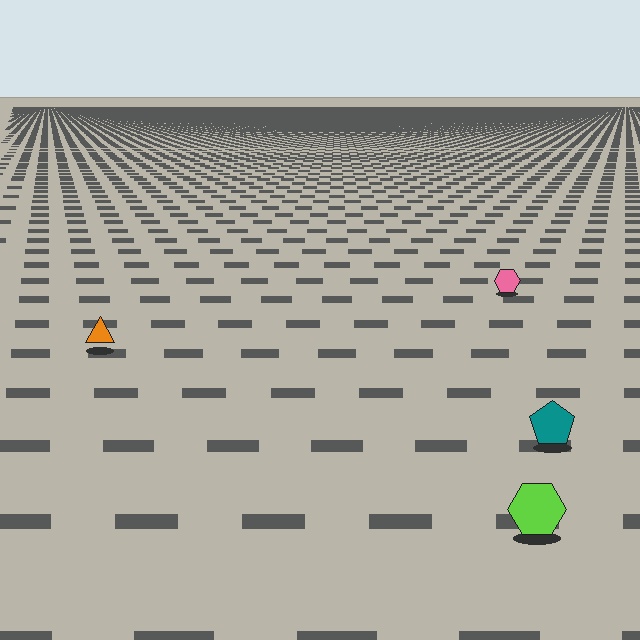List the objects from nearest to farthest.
From nearest to farthest: the lime hexagon, the teal pentagon, the orange triangle, the pink hexagon.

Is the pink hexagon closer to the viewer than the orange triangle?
No. The orange triangle is closer — you can tell from the texture gradient: the ground texture is coarser near it.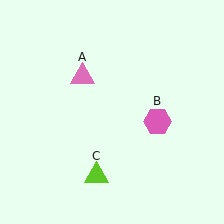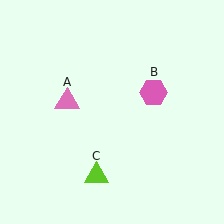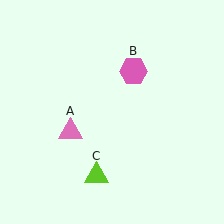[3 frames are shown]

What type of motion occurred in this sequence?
The pink triangle (object A), pink hexagon (object B) rotated counterclockwise around the center of the scene.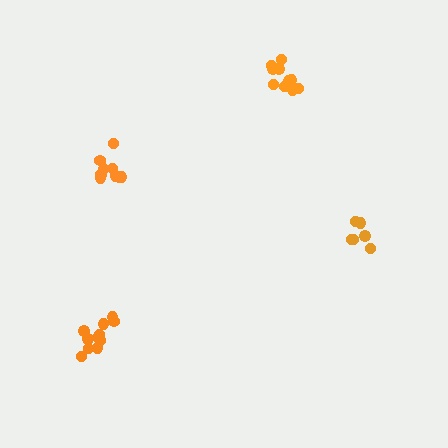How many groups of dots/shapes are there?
There are 4 groups.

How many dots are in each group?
Group 1: 10 dots, Group 2: 11 dots, Group 3: 9 dots, Group 4: 6 dots (36 total).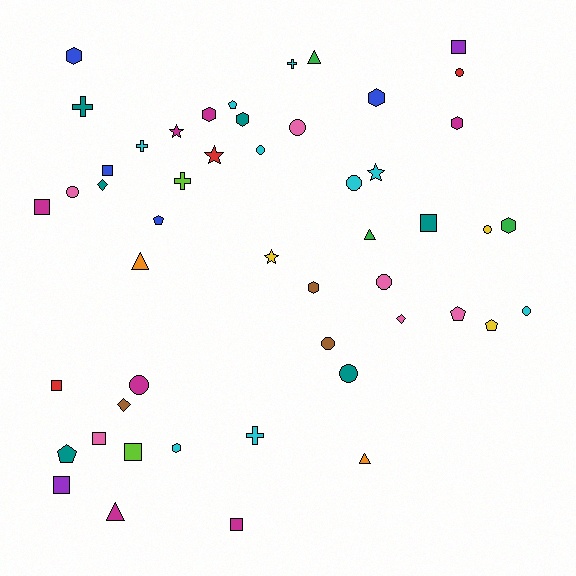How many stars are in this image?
There are 4 stars.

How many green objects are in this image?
There are 3 green objects.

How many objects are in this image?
There are 50 objects.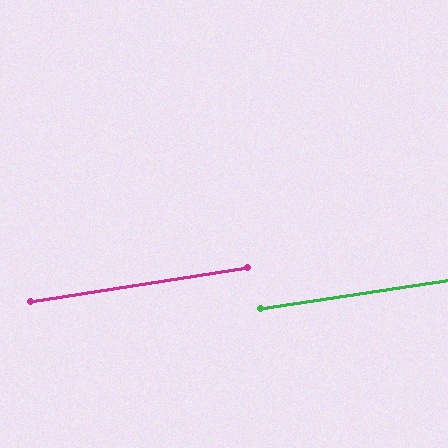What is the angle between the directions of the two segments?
Approximately 0 degrees.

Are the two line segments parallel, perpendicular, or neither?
Parallel — their directions differ by only 0.0°.